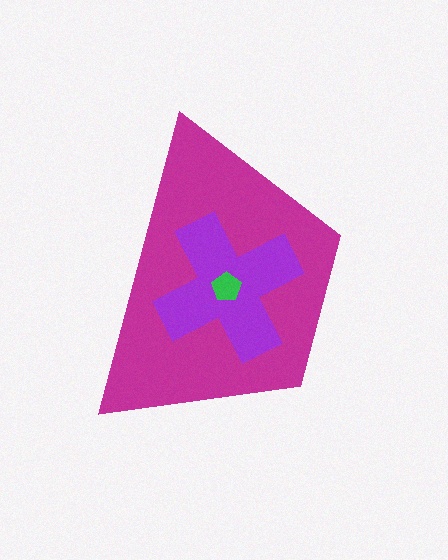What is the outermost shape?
The magenta trapezoid.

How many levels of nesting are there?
3.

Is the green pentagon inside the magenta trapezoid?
Yes.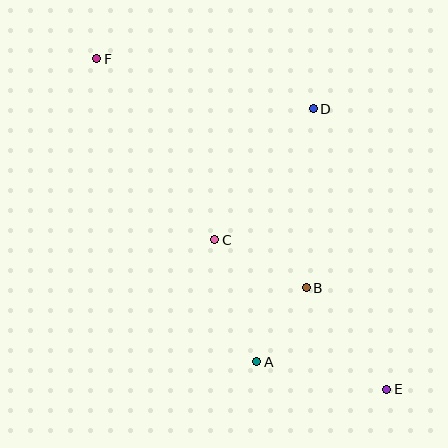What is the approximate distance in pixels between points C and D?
The distance between C and D is approximately 164 pixels.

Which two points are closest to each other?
Points A and B are closest to each other.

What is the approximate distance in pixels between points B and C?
The distance between B and C is approximately 103 pixels.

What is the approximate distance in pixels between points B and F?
The distance between B and F is approximately 310 pixels.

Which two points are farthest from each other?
Points E and F are farthest from each other.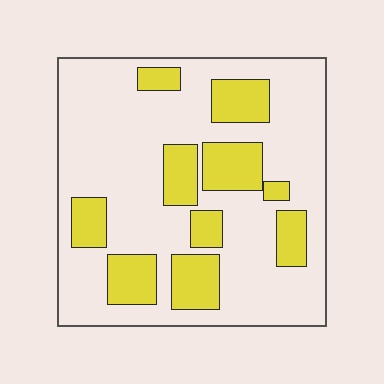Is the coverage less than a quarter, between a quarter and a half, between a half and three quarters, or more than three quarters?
Between a quarter and a half.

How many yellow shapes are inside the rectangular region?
10.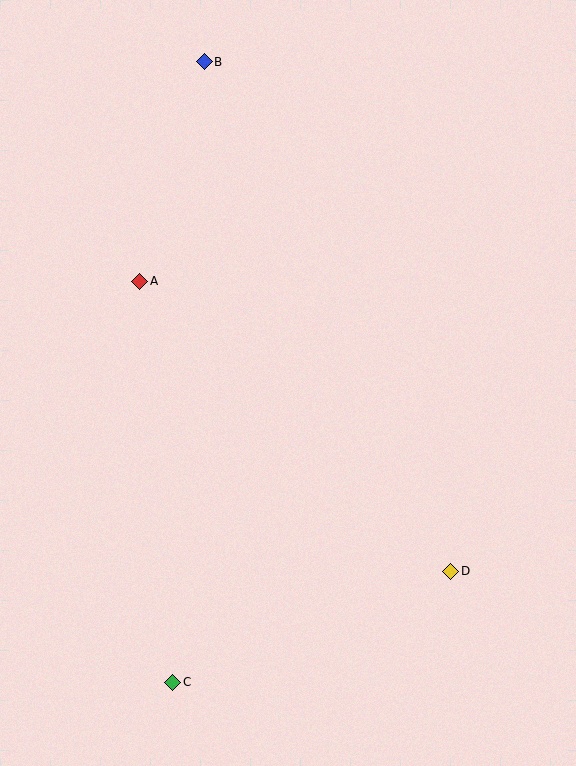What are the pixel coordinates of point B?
Point B is at (204, 62).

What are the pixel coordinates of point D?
Point D is at (451, 571).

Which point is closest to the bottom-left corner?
Point C is closest to the bottom-left corner.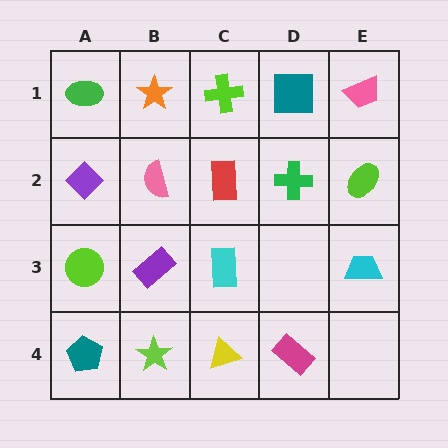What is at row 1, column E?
A pink trapezoid.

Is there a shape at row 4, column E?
No, that cell is empty.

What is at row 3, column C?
A cyan rectangle.